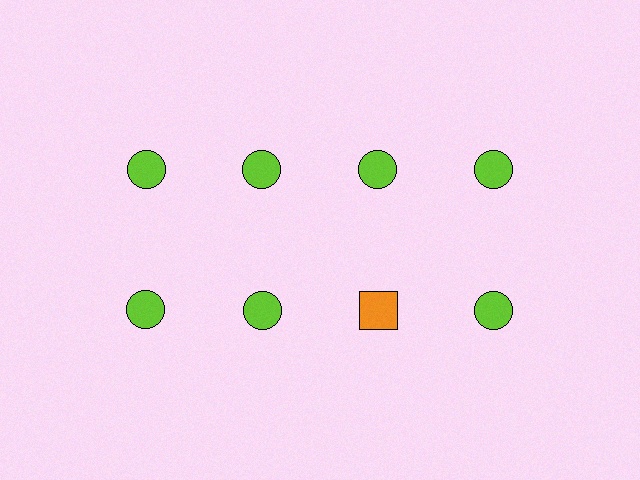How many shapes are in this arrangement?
There are 8 shapes arranged in a grid pattern.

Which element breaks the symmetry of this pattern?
The orange square in the second row, center column breaks the symmetry. All other shapes are lime circles.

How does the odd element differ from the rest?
It differs in both color (orange instead of lime) and shape (square instead of circle).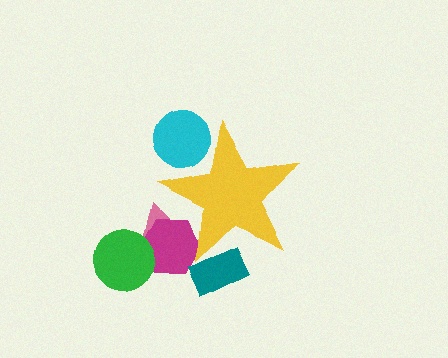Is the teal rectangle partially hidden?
Yes, the teal rectangle is partially hidden behind the yellow star.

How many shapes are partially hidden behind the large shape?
4 shapes are partially hidden.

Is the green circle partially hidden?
No, the green circle is fully visible.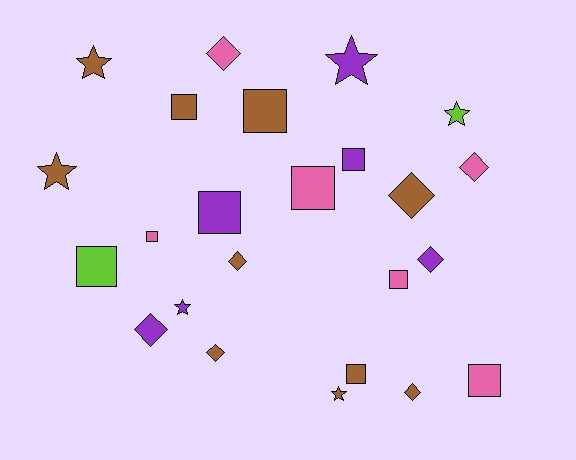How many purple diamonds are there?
There are 2 purple diamonds.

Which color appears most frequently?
Brown, with 10 objects.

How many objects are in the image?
There are 24 objects.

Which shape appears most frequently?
Square, with 10 objects.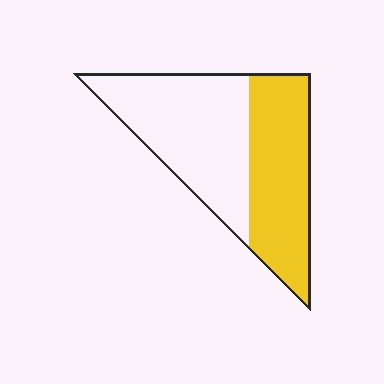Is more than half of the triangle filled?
No.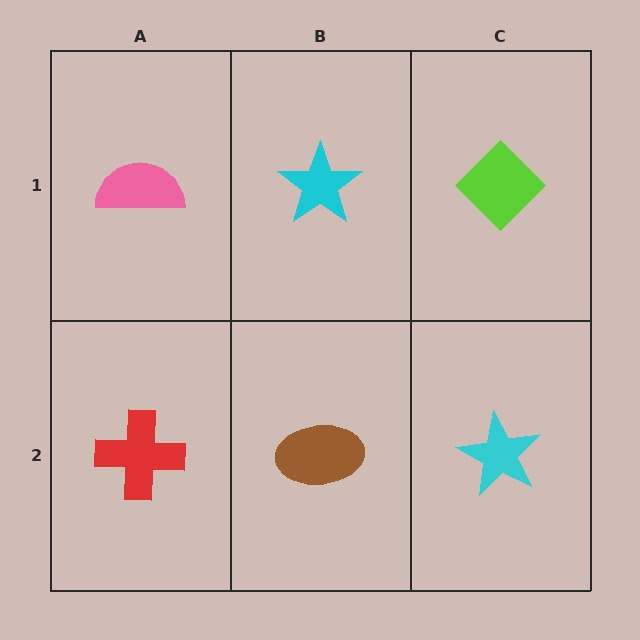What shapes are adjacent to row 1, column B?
A brown ellipse (row 2, column B), a pink semicircle (row 1, column A), a lime diamond (row 1, column C).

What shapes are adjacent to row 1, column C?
A cyan star (row 2, column C), a cyan star (row 1, column B).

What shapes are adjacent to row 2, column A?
A pink semicircle (row 1, column A), a brown ellipse (row 2, column B).